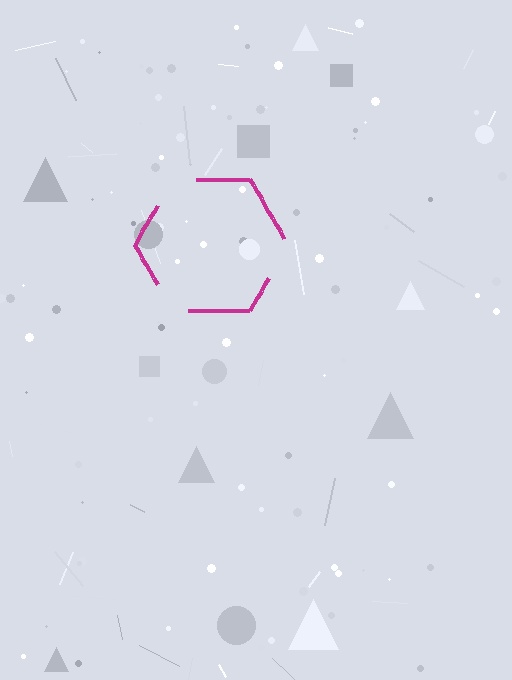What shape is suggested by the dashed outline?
The dashed outline suggests a hexagon.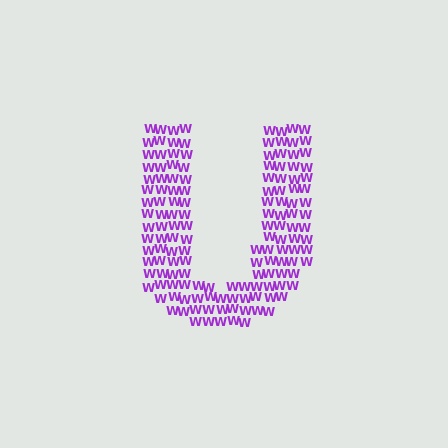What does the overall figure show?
The overall figure shows the letter U.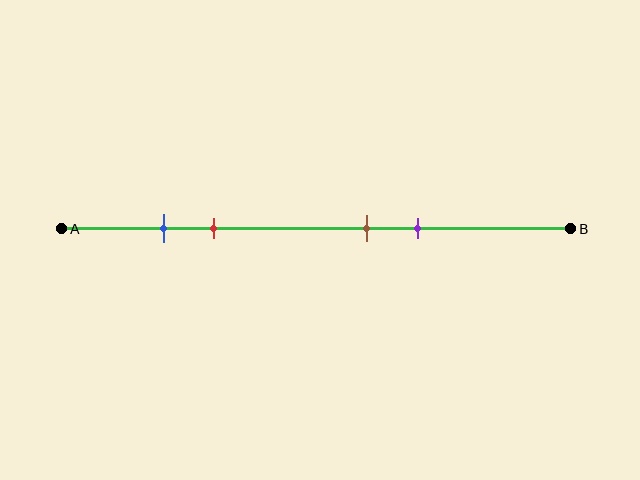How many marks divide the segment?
There are 4 marks dividing the segment.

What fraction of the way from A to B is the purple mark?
The purple mark is approximately 70% (0.7) of the way from A to B.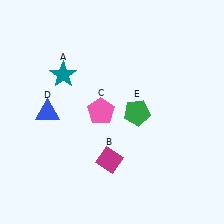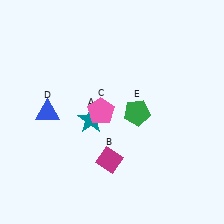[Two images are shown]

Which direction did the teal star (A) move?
The teal star (A) moved down.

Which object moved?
The teal star (A) moved down.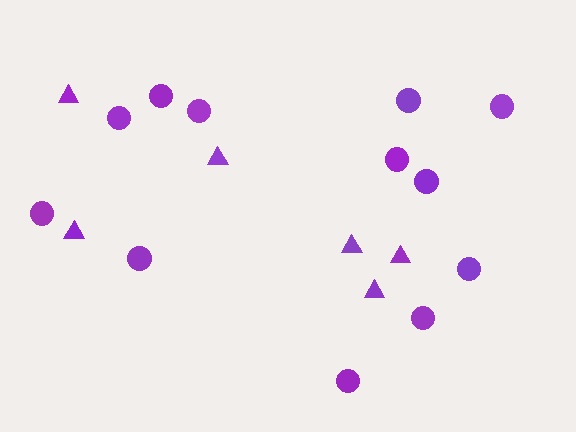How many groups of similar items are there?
There are 2 groups: one group of circles (12) and one group of triangles (6).